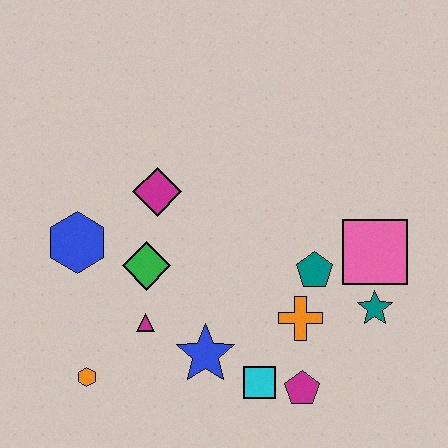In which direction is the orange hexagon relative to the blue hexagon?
The orange hexagon is below the blue hexagon.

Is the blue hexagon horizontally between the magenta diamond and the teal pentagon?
No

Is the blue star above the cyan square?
Yes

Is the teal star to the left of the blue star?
No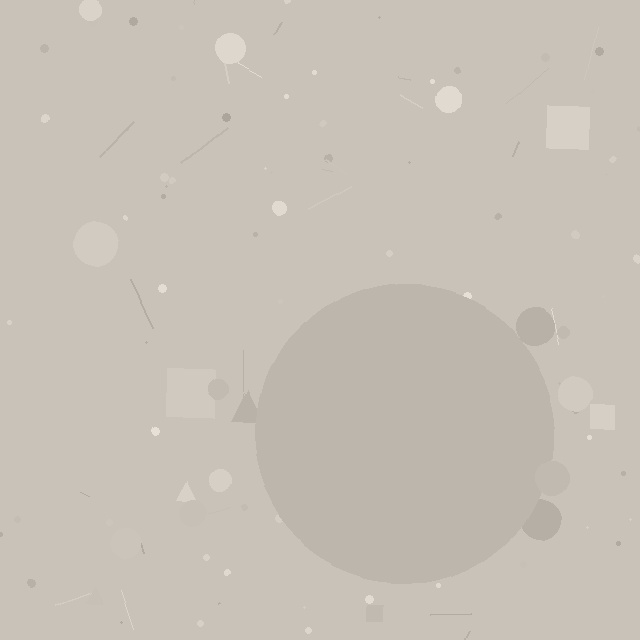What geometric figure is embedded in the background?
A circle is embedded in the background.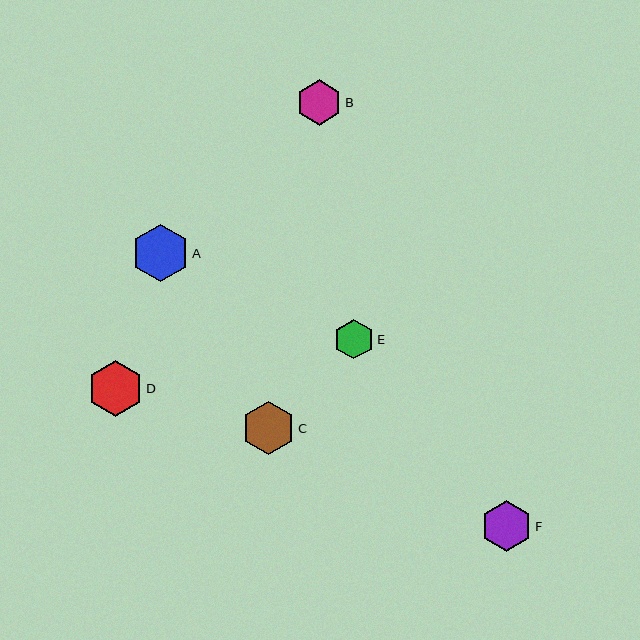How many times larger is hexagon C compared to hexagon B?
Hexagon C is approximately 1.2 times the size of hexagon B.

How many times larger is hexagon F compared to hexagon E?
Hexagon F is approximately 1.3 times the size of hexagon E.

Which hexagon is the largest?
Hexagon A is the largest with a size of approximately 58 pixels.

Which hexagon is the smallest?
Hexagon E is the smallest with a size of approximately 39 pixels.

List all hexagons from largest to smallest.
From largest to smallest: A, D, C, F, B, E.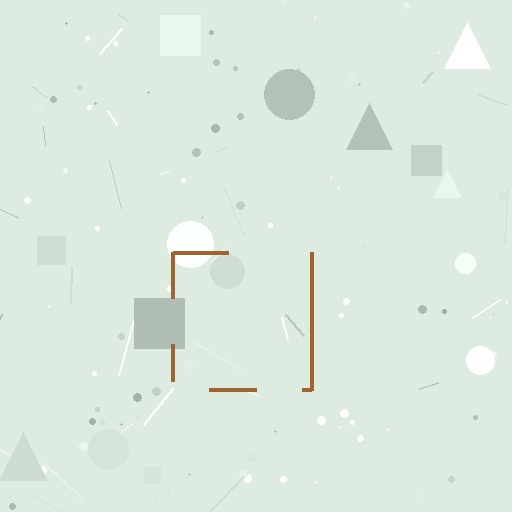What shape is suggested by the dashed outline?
The dashed outline suggests a square.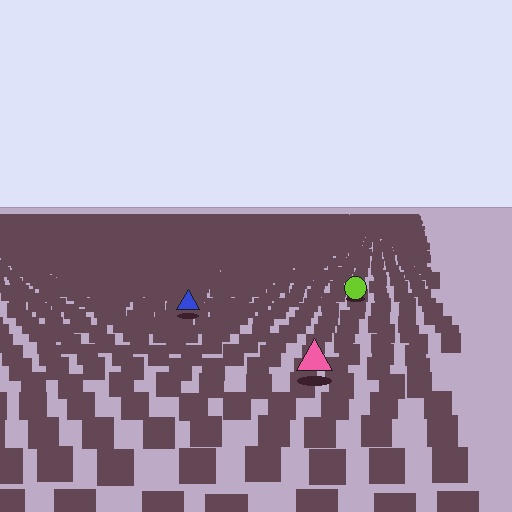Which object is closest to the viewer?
The pink triangle is closest. The texture marks near it are larger and more spread out.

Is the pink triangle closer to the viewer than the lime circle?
Yes. The pink triangle is closer — you can tell from the texture gradient: the ground texture is coarser near it.